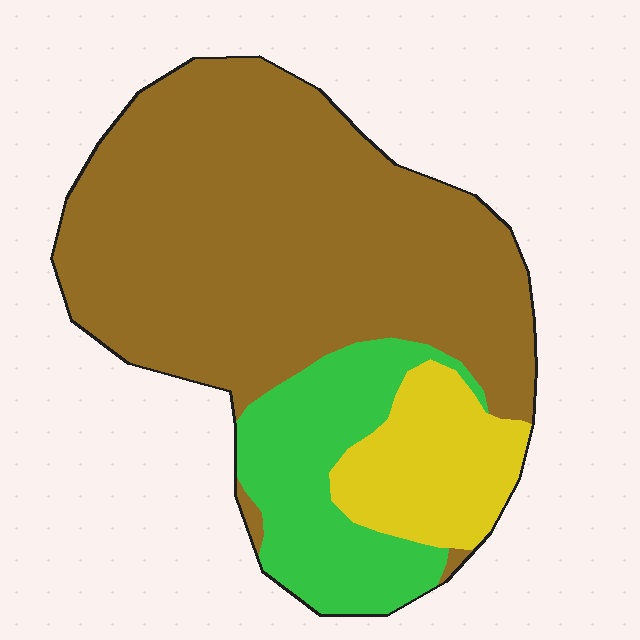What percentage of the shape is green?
Green covers 20% of the shape.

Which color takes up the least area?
Yellow, at roughly 15%.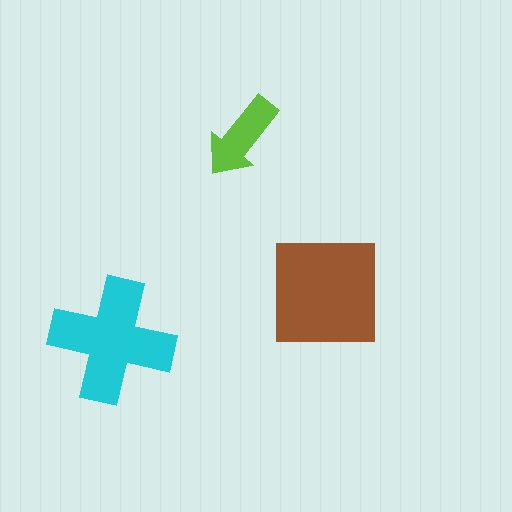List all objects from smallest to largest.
The lime arrow, the cyan cross, the brown square.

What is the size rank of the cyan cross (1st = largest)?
2nd.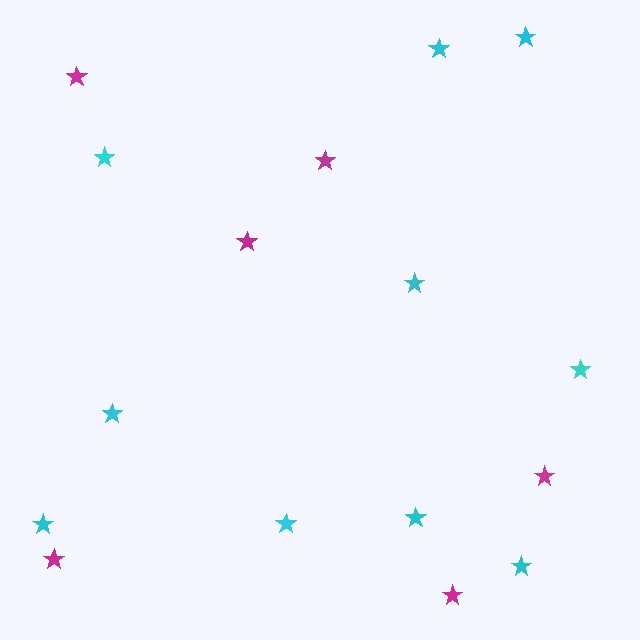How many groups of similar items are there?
There are 2 groups: one group of magenta stars (6) and one group of cyan stars (10).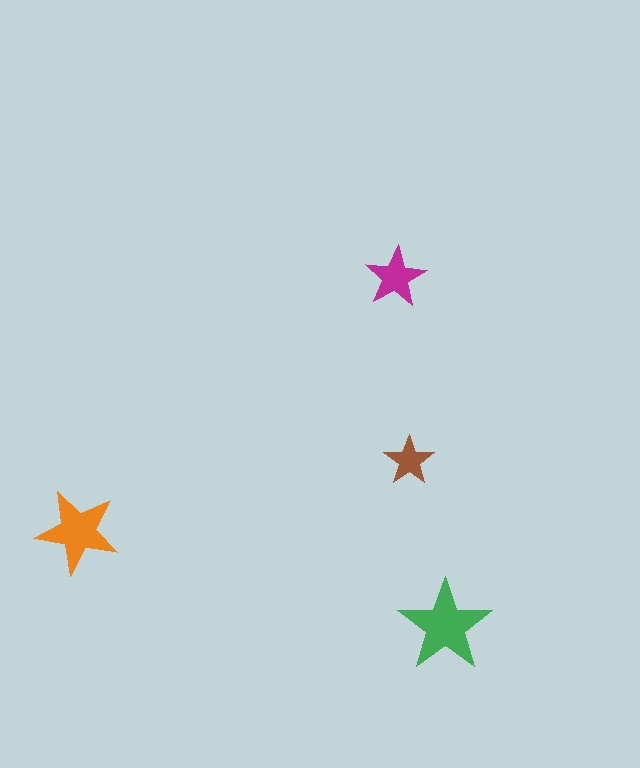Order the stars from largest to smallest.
the green one, the orange one, the magenta one, the brown one.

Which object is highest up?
The magenta star is topmost.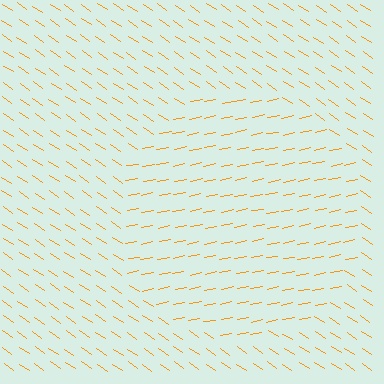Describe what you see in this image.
The image is filled with small orange line segments. A circle region in the image has lines oriented differently from the surrounding lines, creating a visible texture boundary.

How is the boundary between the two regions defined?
The boundary is defined purely by a change in line orientation (approximately 45 degrees difference). All lines are the same color and thickness.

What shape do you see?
I see a circle.